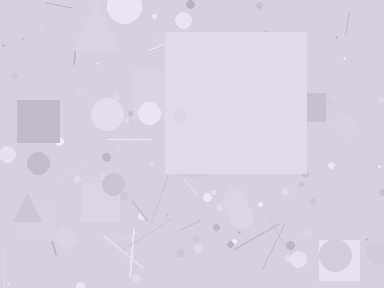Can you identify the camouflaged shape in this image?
The camouflaged shape is a square.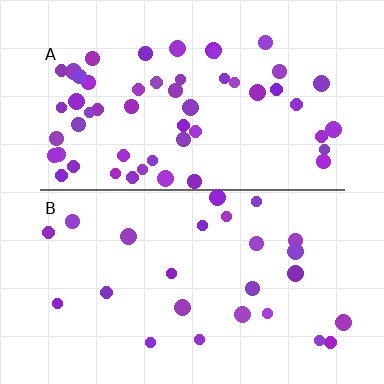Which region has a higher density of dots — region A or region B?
A (the top).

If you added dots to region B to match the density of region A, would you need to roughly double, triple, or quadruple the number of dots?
Approximately double.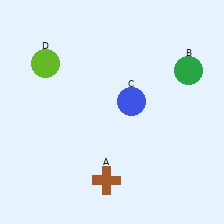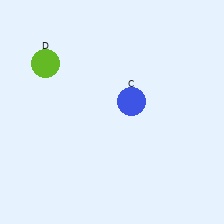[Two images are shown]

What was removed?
The brown cross (A), the green circle (B) were removed in Image 2.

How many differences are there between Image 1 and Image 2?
There are 2 differences between the two images.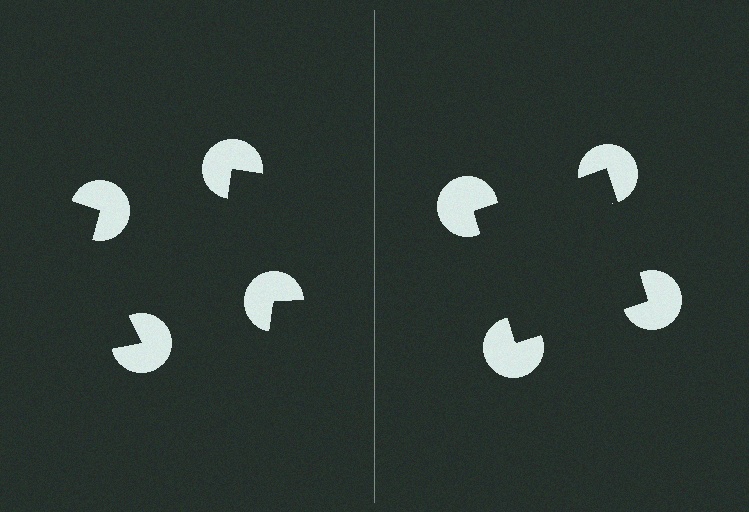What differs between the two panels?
The pac-man discs are positioned identically on both sides; only the wedge orientations differ. On the right they align to a square; on the left they are misaligned.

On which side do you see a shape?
An illusory square appears on the right side. On the left side the wedge cuts are rotated, so no coherent shape forms.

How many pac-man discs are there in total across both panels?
8 — 4 on each side.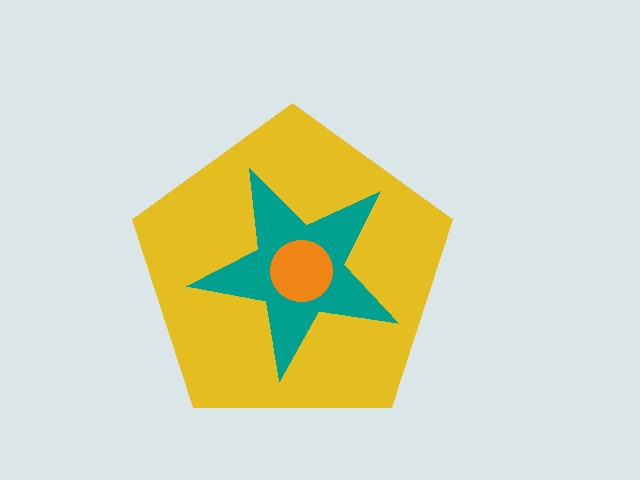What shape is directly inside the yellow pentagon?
The teal star.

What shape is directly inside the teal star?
The orange circle.